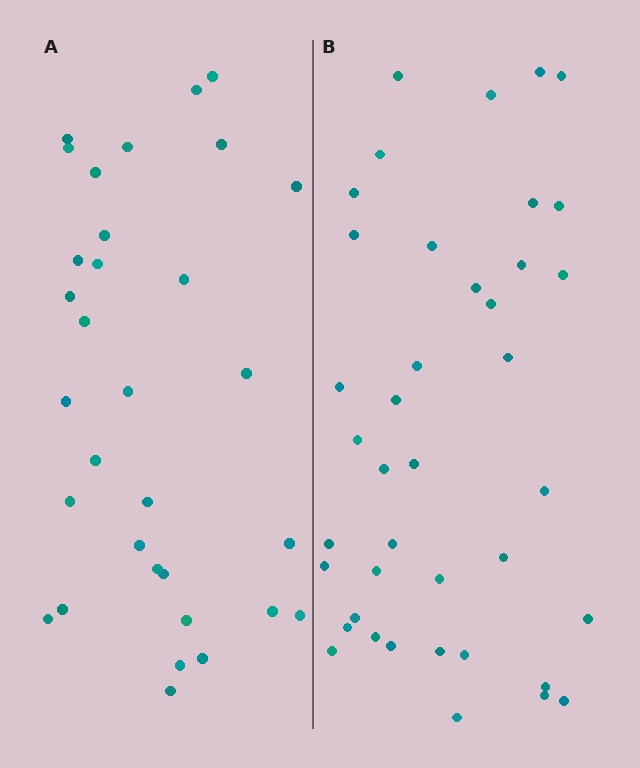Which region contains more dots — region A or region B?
Region B (the right region) has more dots.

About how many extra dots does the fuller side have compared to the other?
Region B has roughly 8 or so more dots than region A.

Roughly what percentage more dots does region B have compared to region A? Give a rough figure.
About 25% more.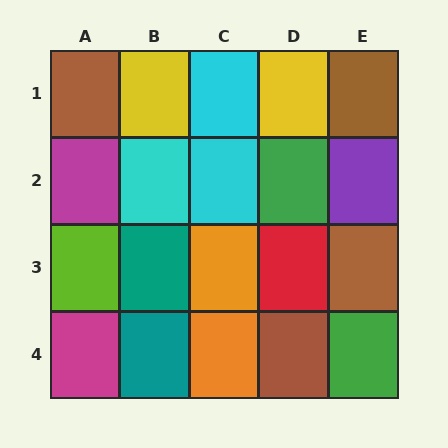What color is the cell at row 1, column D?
Yellow.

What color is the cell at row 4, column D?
Brown.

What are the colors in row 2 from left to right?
Magenta, cyan, cyan, green, purple.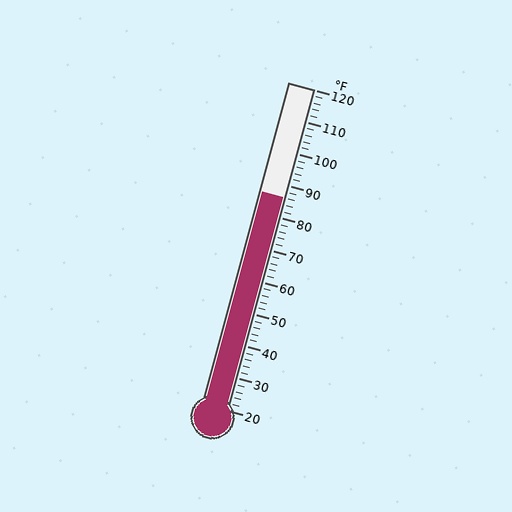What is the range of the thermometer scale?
The thermometer scale ranges from 20°F to 120°F.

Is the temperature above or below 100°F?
The temperature is below 100°F.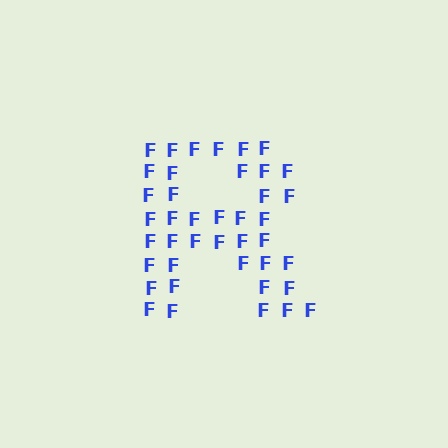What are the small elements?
The small elements are letter F's.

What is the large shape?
The large shape is the letter R.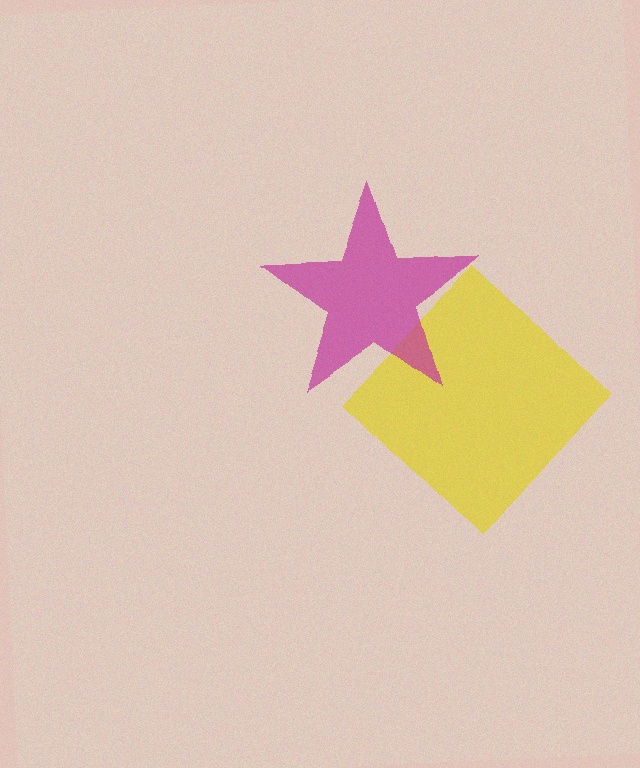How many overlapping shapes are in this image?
There are 2 overlapping shapes in the image.